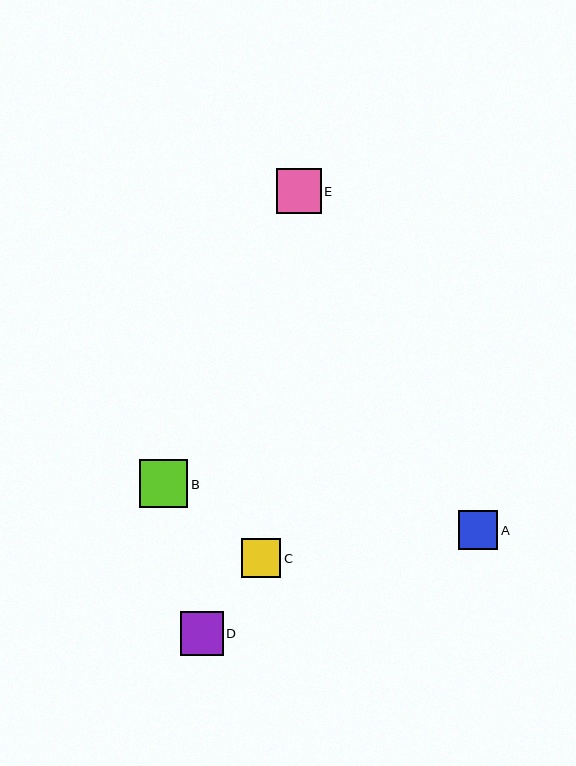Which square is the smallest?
Square C is the smallest with a size of approximately 39 pixels.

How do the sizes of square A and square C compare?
Square A and square C are approximately the same size.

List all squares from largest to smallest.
From largest to smallest: B, E, D, A, C.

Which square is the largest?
Square B is the largest with a size of approximately 49 pixels.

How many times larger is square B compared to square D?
Square B is approximately 1.1 times the size of square D.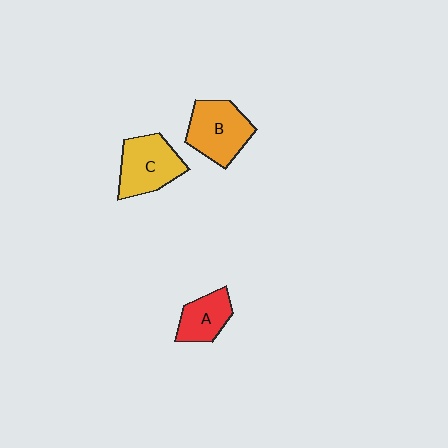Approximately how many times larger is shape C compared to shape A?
Approximately 1.5 times.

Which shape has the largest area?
Shape B (orange).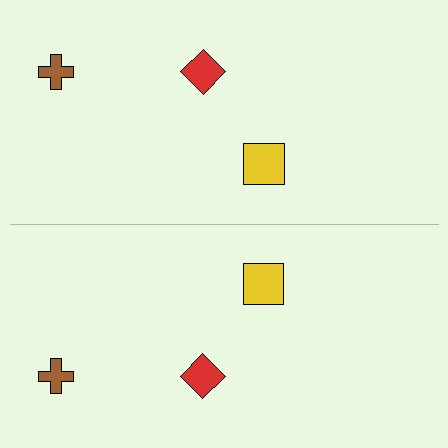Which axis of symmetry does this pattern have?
The pattern has a horizontal axis of symmetry running through the center of the image.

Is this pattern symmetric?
Yes, this pattern has bilateral (reflection) symmetry.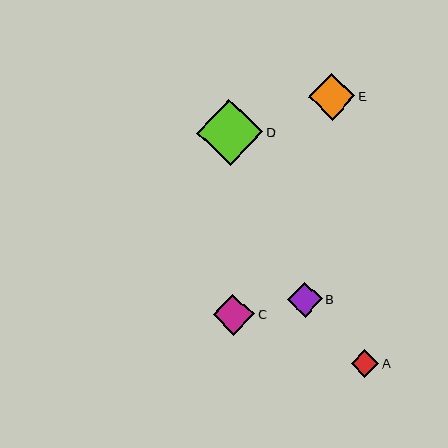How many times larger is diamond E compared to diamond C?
Diamond E is approximately 1.1 times the size of diamond C.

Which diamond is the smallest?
Diamond A is the smallest with a size of approximately 27 pixels.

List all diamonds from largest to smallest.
From largest to smallest: D, E, C, B, A.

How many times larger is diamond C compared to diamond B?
Diamond C is approximately 1.2 times the size of diamond B.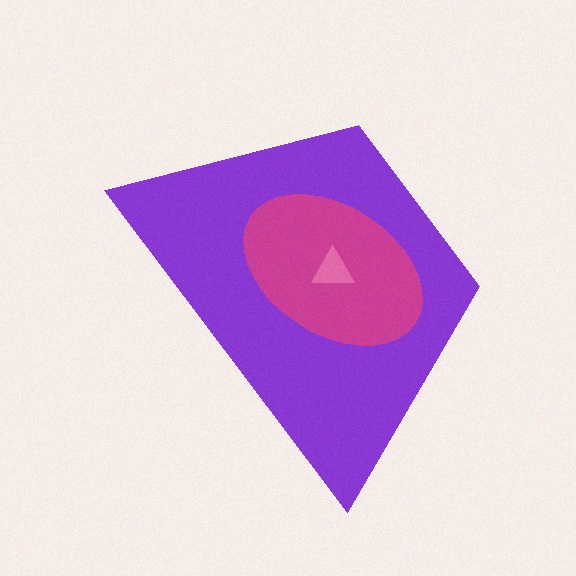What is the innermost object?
The pink triangle.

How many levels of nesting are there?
3.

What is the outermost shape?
The purple trapezoid.